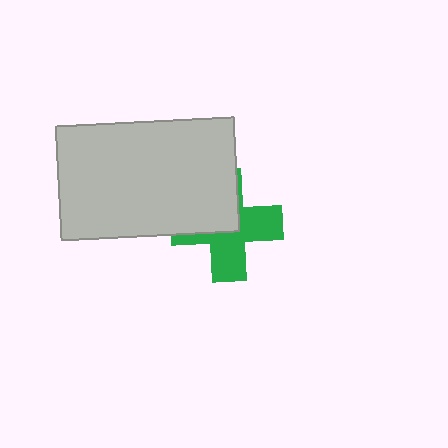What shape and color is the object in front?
The object in front is a light gray rectangle.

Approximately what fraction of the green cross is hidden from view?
Roughly 44% of the green cross is hidden behind the light gray rectangle.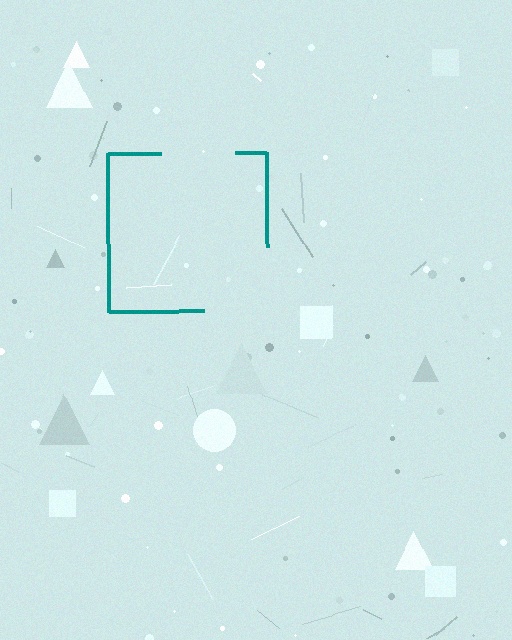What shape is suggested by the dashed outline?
The dashed outline suggests a square.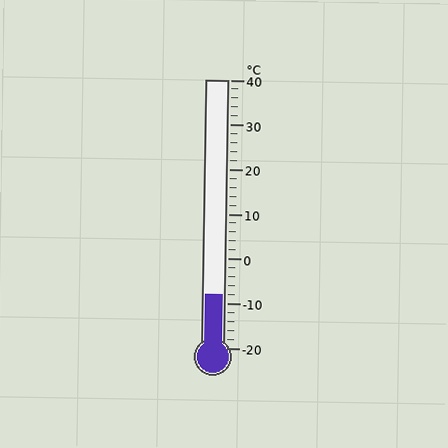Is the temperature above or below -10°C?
The temperature is above -10°C.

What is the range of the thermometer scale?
The thermometer scale ranges from -20°C to 40°C.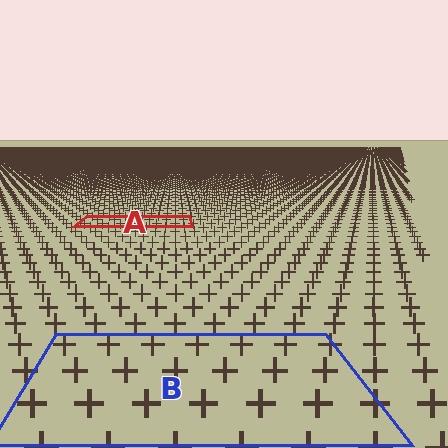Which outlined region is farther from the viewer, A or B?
Region A is farther from the viewer — the texture elements inside it appear smaller and more densely packed.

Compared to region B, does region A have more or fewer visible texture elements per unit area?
Region A has more texture elements per unit area — they are packed more densely because it is farther away.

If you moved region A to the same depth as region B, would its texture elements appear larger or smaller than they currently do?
They would appear larger. At a closer depth, the same texture elements are projected at a bigger on-screen size.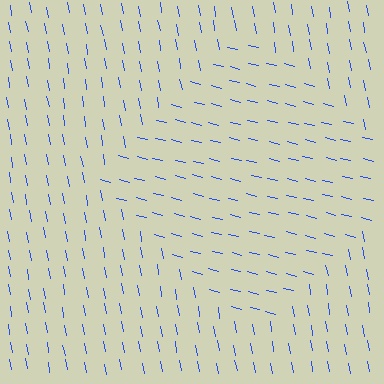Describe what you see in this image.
The image is filled with small blue line segments. A diamond region in the image has lines oriented differently from the surrounding lines, creating a visible texture boundary.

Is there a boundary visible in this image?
Yes, there is a texture boundary formed by a change in line orientation.